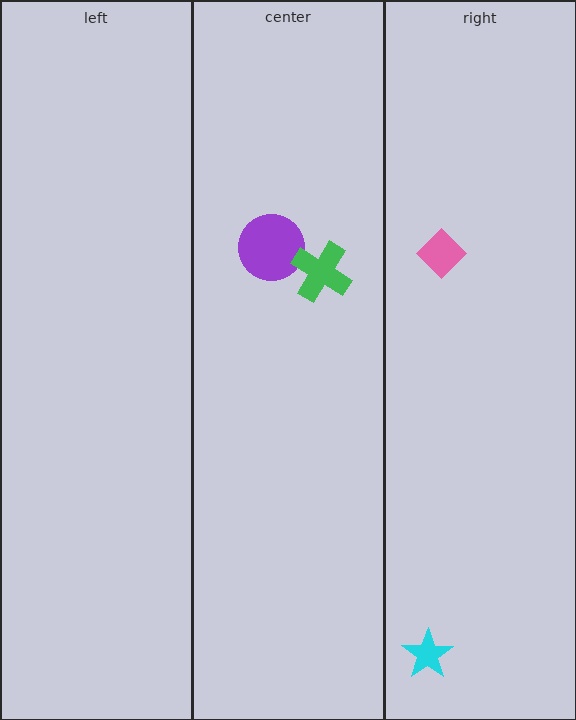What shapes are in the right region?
The pink diamond, the cyan star.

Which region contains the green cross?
The center region.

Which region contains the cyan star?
The right region.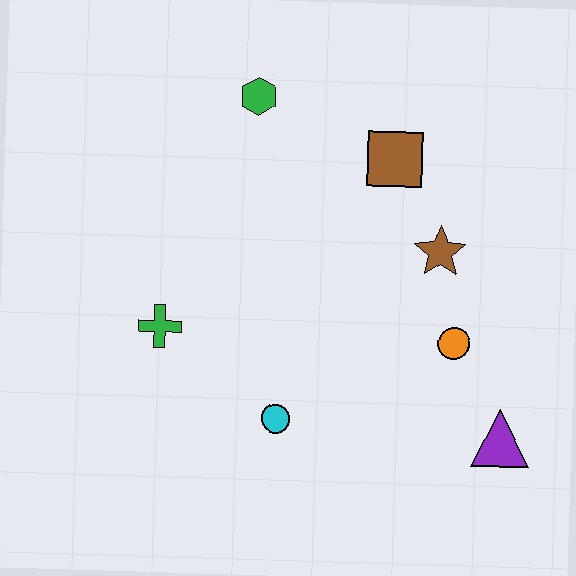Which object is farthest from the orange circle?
The green hexagon is farthest from the orange circle.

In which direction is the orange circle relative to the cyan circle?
The orange circle is to the right of the cyan circle.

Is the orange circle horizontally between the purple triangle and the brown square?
Yes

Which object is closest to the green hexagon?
The brown square is closest to the green hexagon.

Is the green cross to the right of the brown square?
No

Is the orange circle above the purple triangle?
Yes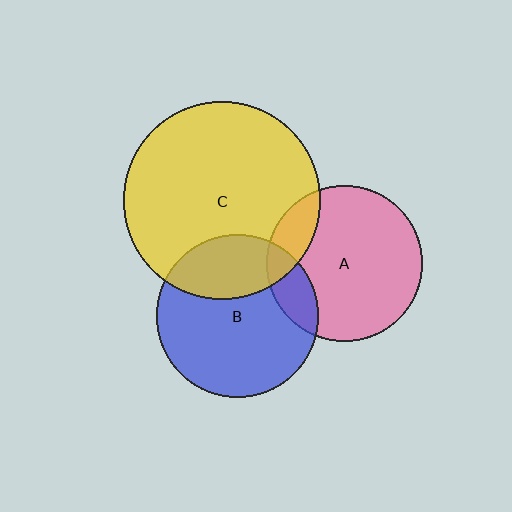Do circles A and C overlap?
Yes.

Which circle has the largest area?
Circle C (yellow).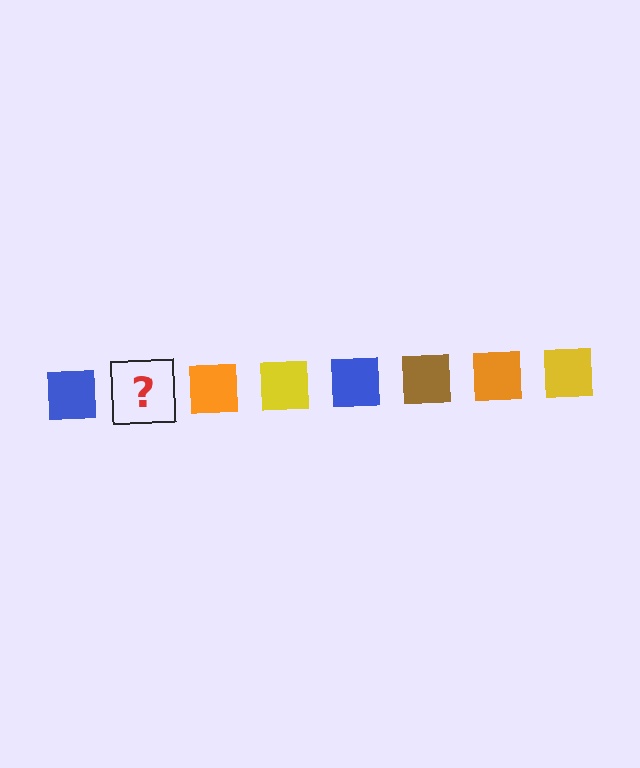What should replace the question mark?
The question mark should be replaced with a brown square.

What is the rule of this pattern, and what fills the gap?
The rule is that the pattern cycles through blue, brown, orange, yellow squares. The gap should be filled with a brown square.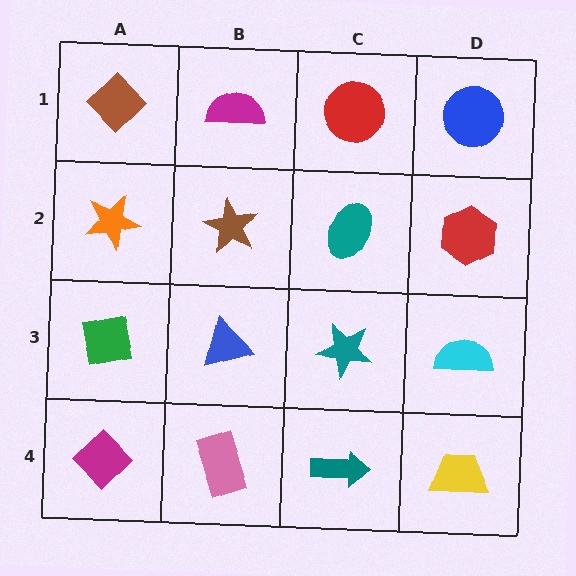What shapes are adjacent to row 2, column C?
A red circle (row 1, column C), a teal star (row 3, column C), a brown star (row 2, column B), a red hexagon (row 2, column D).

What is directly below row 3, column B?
A pink rectangle.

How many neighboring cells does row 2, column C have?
4.